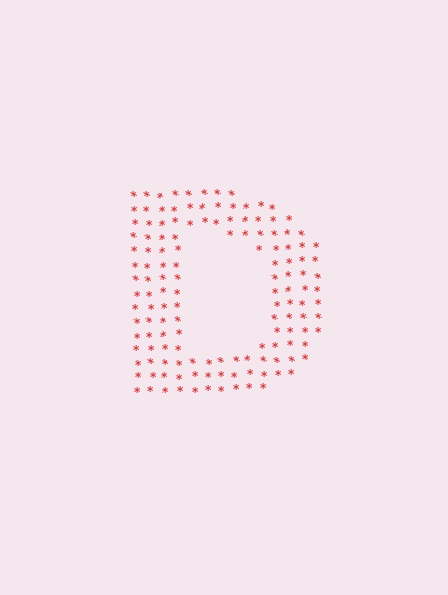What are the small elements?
The small elements are asterisks.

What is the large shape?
The large shape is the letter D.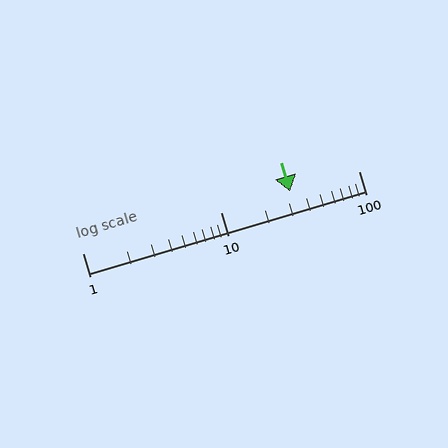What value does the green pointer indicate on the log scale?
The pointer indicates approximately 32.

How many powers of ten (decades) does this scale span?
The scale spans 2 decades, from 1 to 100.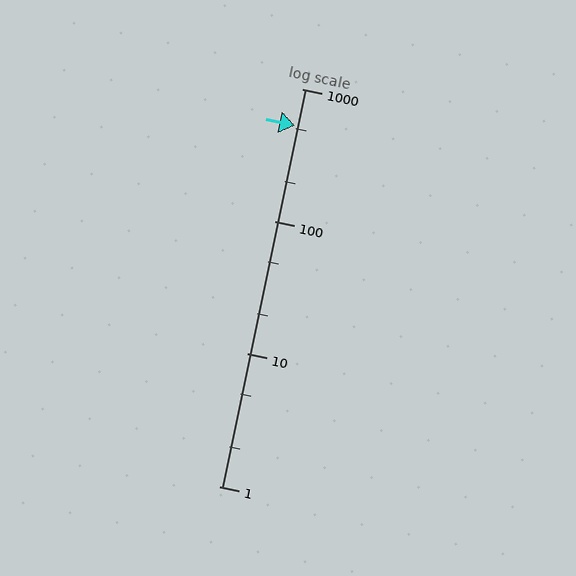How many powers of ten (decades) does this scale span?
The scale spans 3 decades, from 1 to 1000.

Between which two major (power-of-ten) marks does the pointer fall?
The pointer is between 100 and 1000.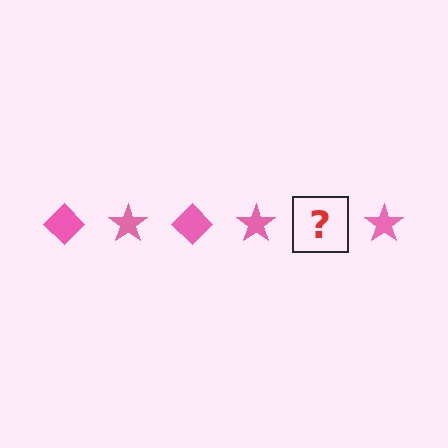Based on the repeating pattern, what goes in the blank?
The blank should be a pink diamond.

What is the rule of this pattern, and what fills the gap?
The rule is that the pattern cycles through diamond, star shapes in pink. The gap should be filled with a pink diamond.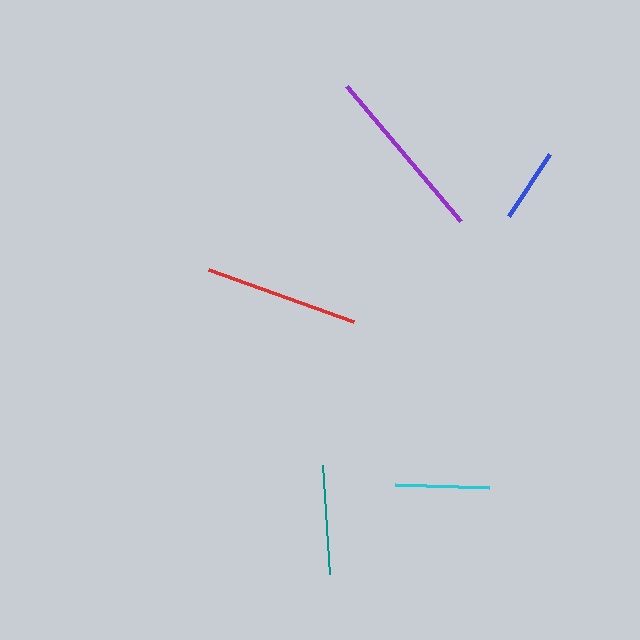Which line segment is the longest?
The purple line is the longest at approximately 177 pixels.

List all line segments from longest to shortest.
From longest to shortest: purple, red, teal, cyan, blue.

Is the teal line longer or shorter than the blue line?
The teal line is longer than the blue line.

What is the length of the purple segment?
The purple segment is approximately 177 pixels long.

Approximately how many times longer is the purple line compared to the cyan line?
The purple line is approximately 1.9 times the length of the cyan line.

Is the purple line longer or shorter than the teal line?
The purple line is longer than the teal line.